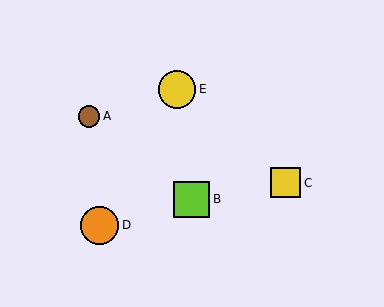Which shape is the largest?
The orange circle (labeled D) is the largest.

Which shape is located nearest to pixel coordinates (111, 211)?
The orange circle (labeled D) at (100, 225) is nearest to that location.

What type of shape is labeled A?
Shape A is a brown circle.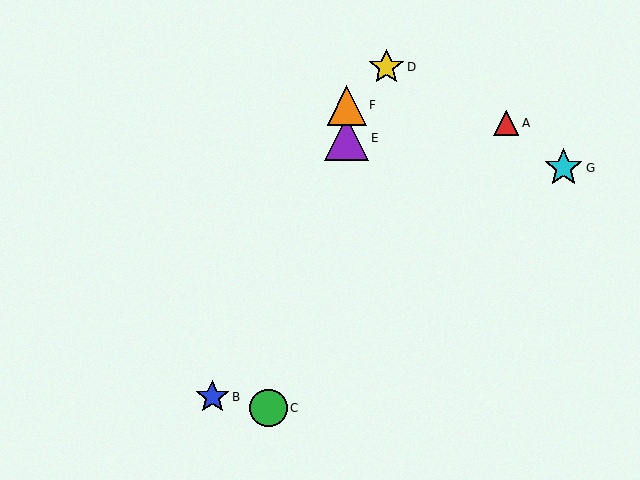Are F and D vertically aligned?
No, F is at x≈347 and D is at x≈386.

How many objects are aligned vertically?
2 objects (E, F) are aligned vertically.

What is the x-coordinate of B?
Object B is at x≈212.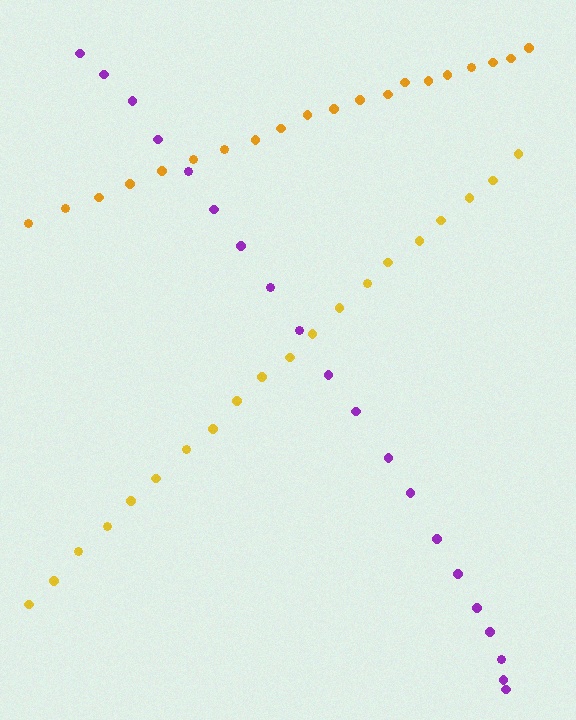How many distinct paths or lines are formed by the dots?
There are 3 distinct paths.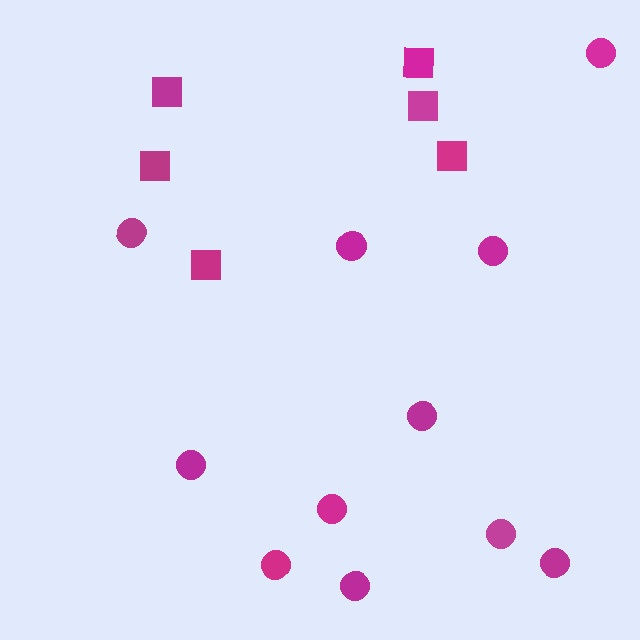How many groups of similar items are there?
There are 2 groups: one group of circles (11) and one group of squares (6).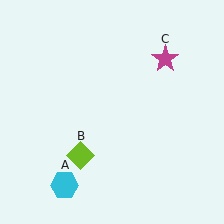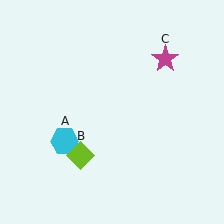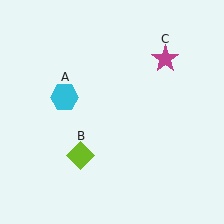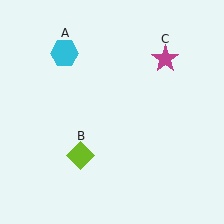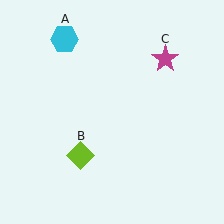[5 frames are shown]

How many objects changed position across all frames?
1 object changed position: cyan hexagon (object A).